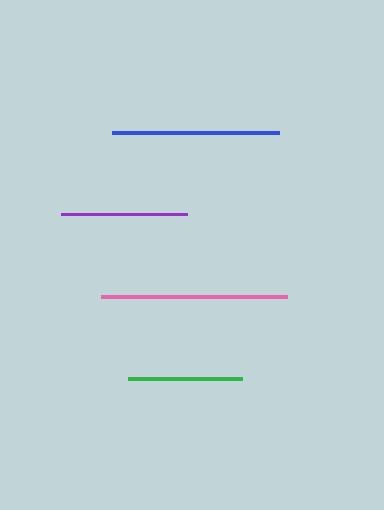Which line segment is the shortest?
The green line is the shortest at approximately 114 pixels.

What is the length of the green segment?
The green segment is approximately 114 pixels long.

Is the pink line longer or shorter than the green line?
The pink line is longer than the green line.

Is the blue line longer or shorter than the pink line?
The pink line is longer than the blue line.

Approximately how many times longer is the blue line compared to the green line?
The blue line is approximately 1.5 times the length of the green line.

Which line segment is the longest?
The pink line is the longest at approximately 186 pixels.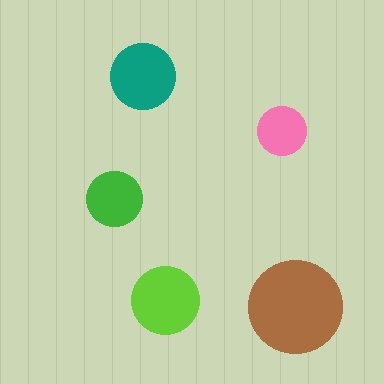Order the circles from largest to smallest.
the brown one, the lime one, the teal one, the green one, the pink one.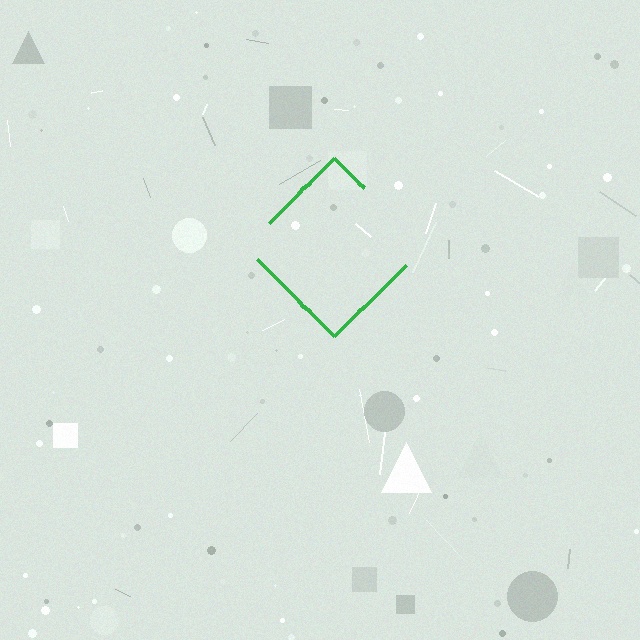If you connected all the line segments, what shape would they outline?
They would outline a diamond.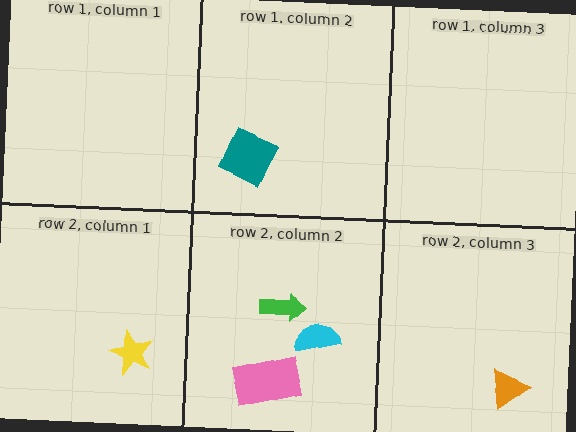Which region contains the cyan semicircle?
The row 2, column 2 region.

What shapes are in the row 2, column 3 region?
The orange triangle.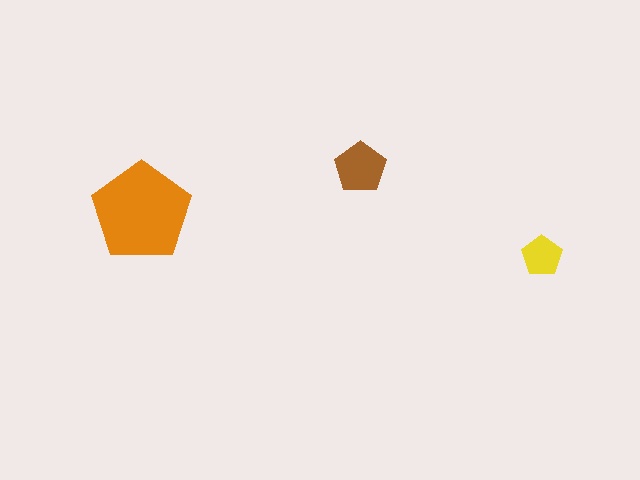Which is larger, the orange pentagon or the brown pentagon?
The orange one.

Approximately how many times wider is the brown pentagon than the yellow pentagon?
About 1.5 times wider.